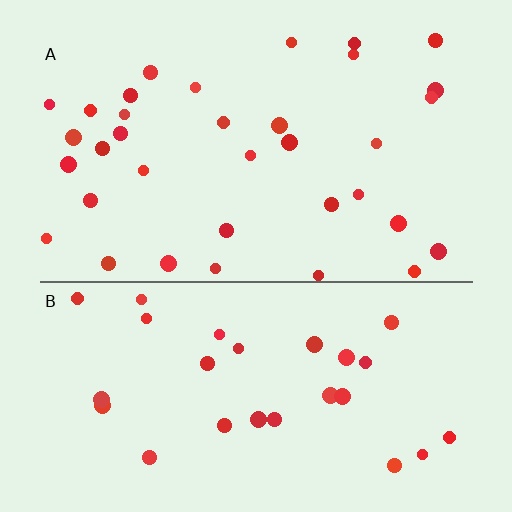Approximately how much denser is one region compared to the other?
Approximately 1.3× — region A over region B.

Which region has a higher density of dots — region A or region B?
A (the top).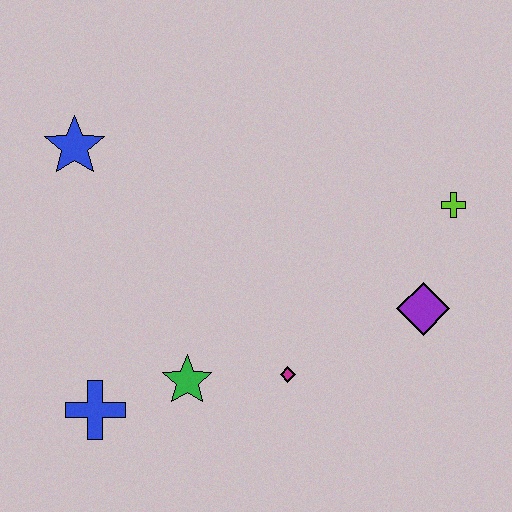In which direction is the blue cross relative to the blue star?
The blue cross is below the blue star.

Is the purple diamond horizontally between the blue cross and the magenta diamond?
No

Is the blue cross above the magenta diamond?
No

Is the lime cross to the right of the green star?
Yes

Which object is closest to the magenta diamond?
The green star is closest to the magenta diamond.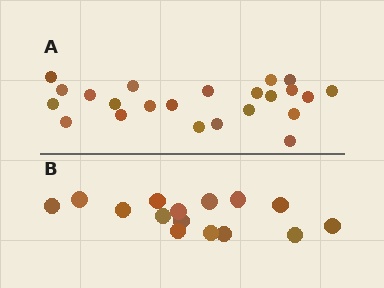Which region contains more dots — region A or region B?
Region A (the top region) has more dots.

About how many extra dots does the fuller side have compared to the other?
Region A has roughly 8 or so more dots than region B.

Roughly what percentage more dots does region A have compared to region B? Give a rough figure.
About 55% more.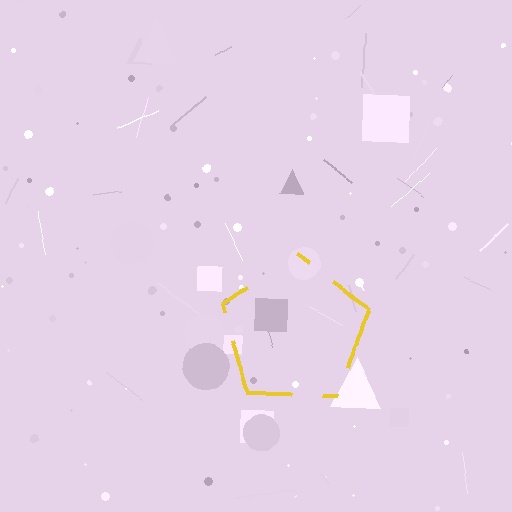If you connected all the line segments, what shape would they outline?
They would outline a pentagon.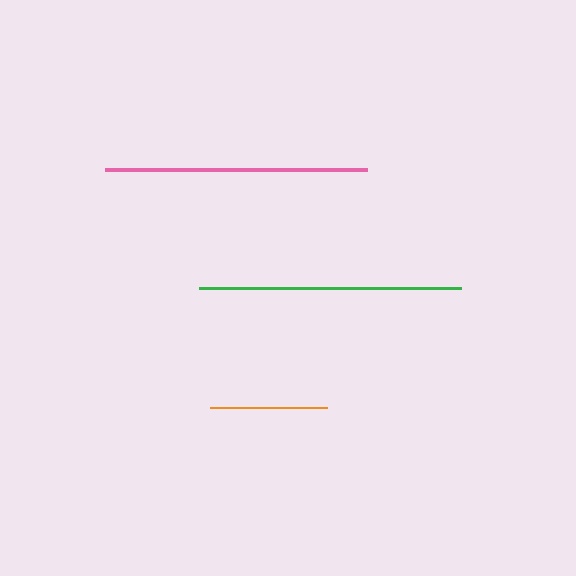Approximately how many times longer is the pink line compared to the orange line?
The pink line is approximately 2.2 times the length of the orange line.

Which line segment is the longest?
The pink line is the longest at approximately 262 pixels.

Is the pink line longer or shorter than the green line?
The pink line is longer than the green line.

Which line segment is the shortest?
The orange line is the shortest at approximately 117 pixels.